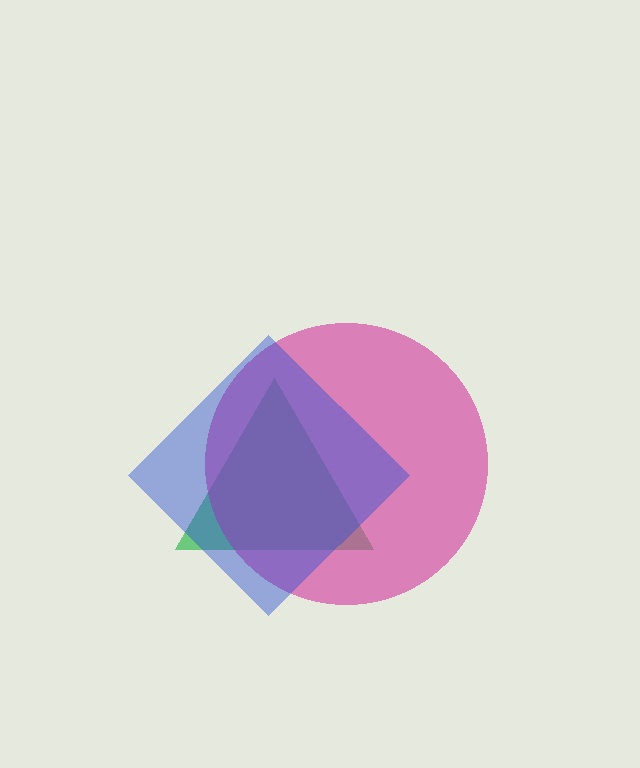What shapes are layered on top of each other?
The layered shapes are: a green triangle, a magenta circle, a blue diamond.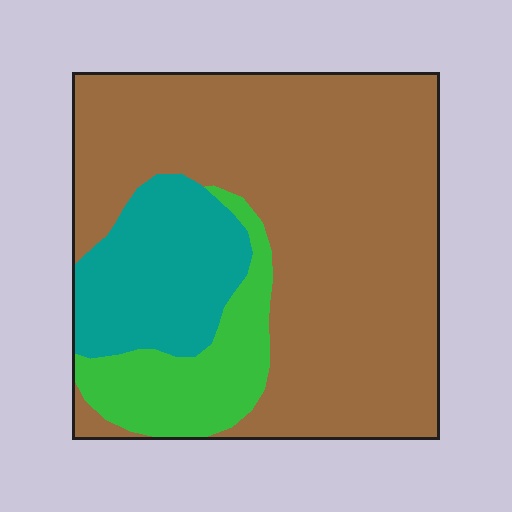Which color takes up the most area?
Brown, at roughly 70%.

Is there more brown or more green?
Brown.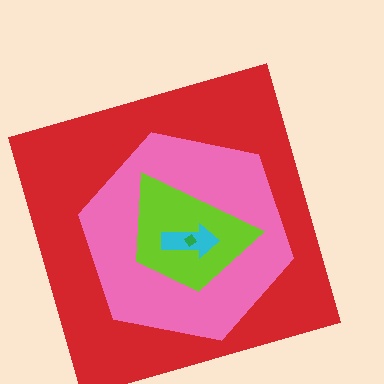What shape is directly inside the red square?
The pink hexagon.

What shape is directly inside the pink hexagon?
The lime trapezoid.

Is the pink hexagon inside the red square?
Yes.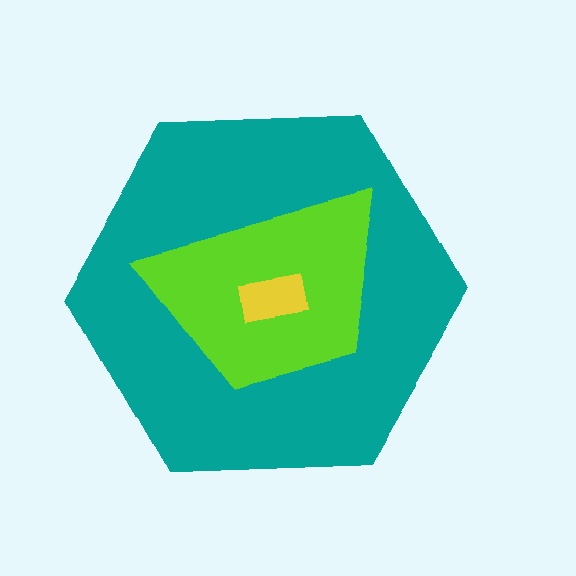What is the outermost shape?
The teal hexagon.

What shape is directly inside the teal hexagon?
The lime trapezoid.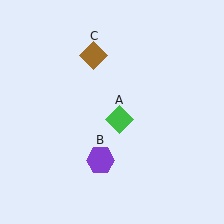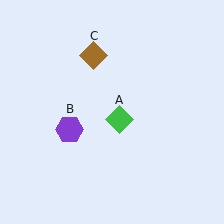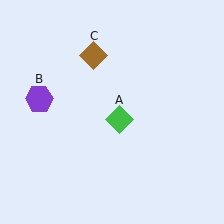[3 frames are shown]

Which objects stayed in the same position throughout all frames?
Green diamond (object A) and brown diamond (object C) remained stationary.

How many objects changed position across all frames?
1 object changed position: purple hexagon (object B).